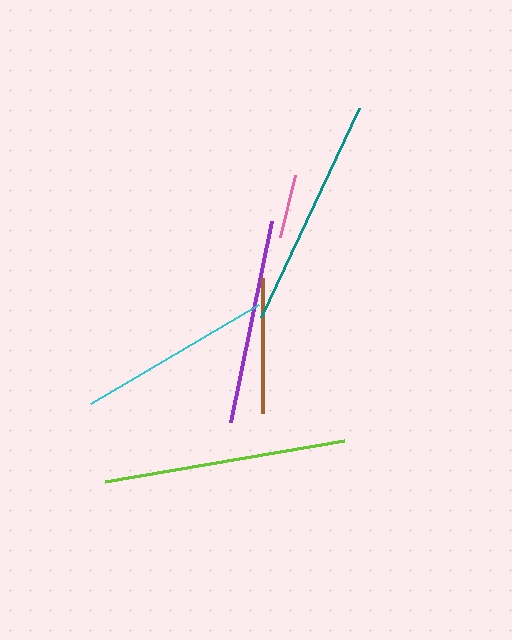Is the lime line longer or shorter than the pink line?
The lime line is longer than the pink line.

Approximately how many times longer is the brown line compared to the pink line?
The brown line is approximately 2.1 times the length of the pink line.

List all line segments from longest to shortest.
From longest to shortest: lime, teal, purple, cyan, brown, pink.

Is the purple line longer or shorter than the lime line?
The lime line is longer than the purple line.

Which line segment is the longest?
The lime line is the longest at approximately 243 pixels.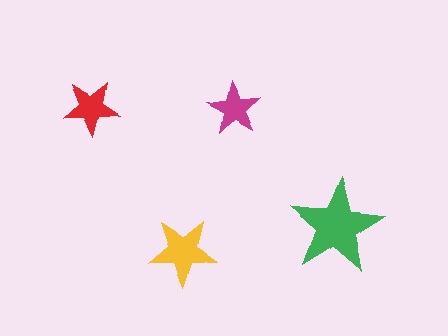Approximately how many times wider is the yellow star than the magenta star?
About 1.5 times wider.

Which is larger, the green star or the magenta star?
The green one.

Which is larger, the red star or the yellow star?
The yellow one.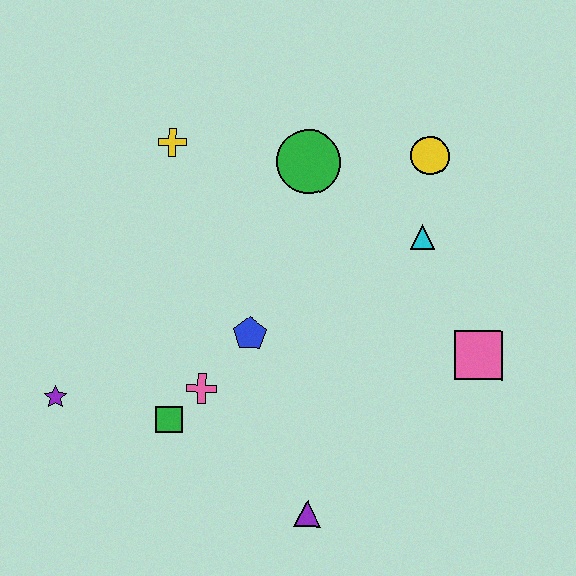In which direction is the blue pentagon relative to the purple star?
The blue pentagon is to the right of the purple star.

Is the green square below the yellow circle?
Yes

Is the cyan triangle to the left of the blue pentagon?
No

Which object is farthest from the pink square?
The purple star is farthest from the pink square.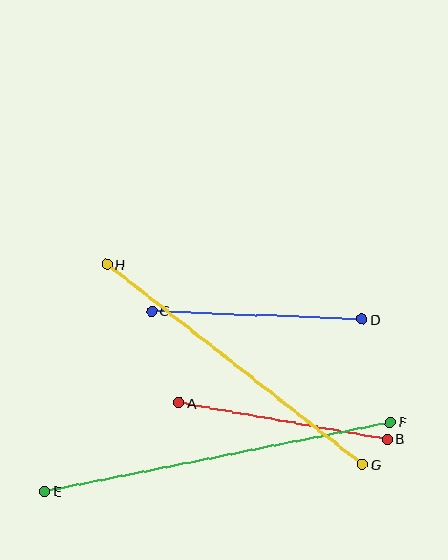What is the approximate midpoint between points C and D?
The midpoint is at approximately (257, 315) pixels.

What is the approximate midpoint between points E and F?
The midpoint is at approximately (217, 457) pixels.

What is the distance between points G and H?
The distance is approximately 324 pixels.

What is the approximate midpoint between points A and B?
The midpoint is at approximately (283, 421) pixels.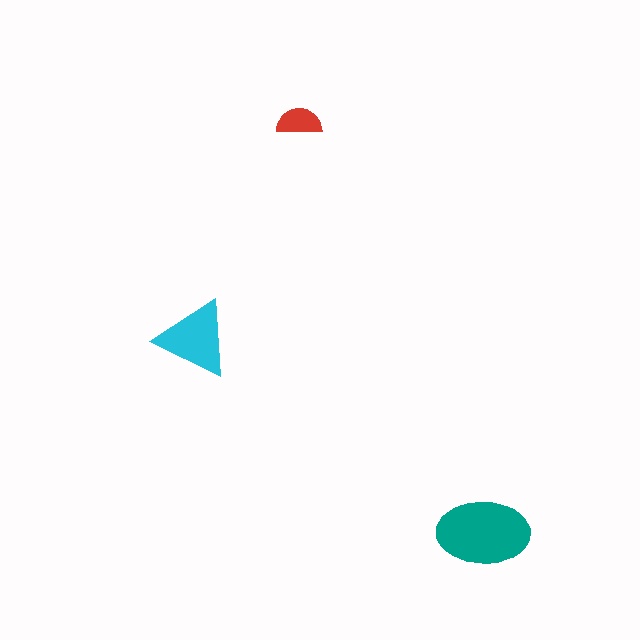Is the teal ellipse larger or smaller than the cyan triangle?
Larger.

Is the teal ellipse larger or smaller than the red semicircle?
Larger.